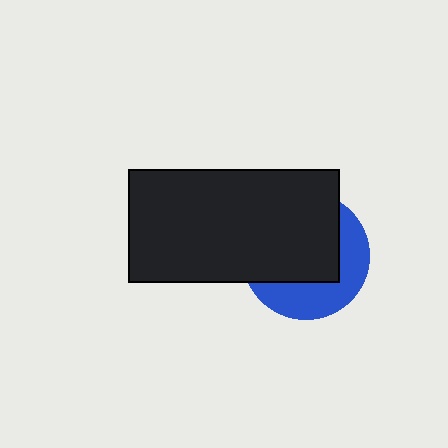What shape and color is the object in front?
The object in front is a black rectangle.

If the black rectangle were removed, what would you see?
You would see the complete blue circle.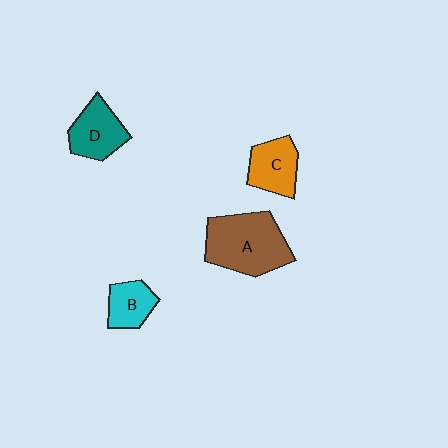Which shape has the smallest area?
Shape B (cyan).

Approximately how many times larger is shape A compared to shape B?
Approximately 2.3 times.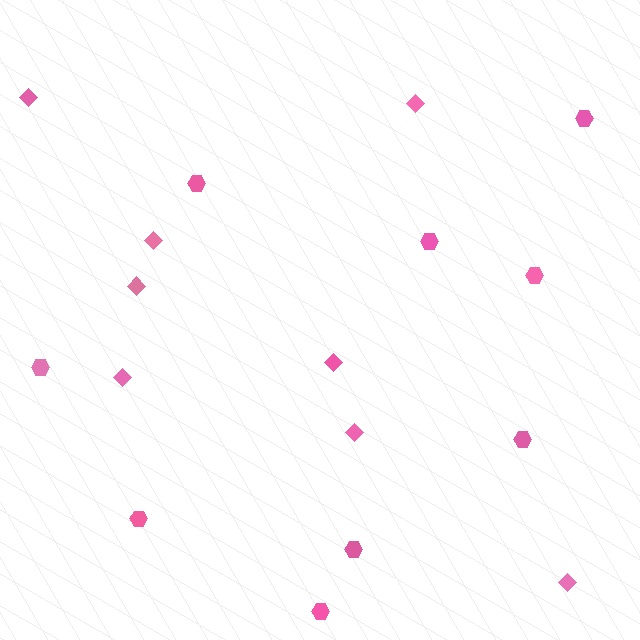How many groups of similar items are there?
There are 2 groups: one group of diamonds (8) and one group of hexagons (9).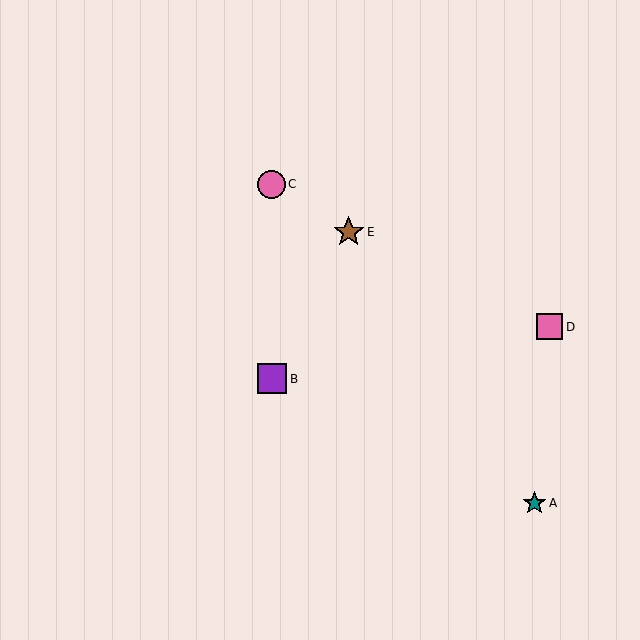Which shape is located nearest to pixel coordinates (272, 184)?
The pink circle (labeled C) at (271, 184) is nearest to that location.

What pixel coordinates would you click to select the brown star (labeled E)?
Click at (349, 232) to select the brown star E.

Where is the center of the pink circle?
The center of the pink circle is at (271, 184).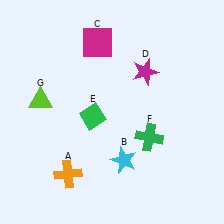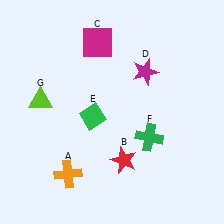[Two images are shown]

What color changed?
The star (B) changed from cyan in Image 1 to red in Image 2.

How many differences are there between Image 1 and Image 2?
There is 1 difference between the two images.